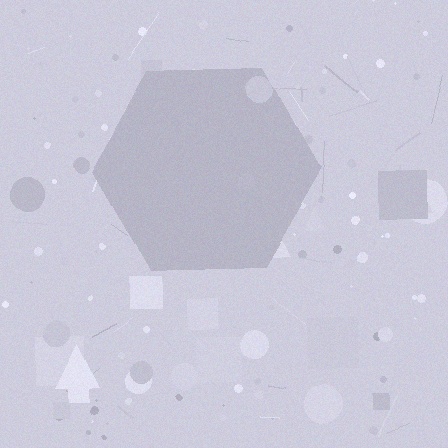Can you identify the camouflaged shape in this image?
The camouflaged shape is a hexagon.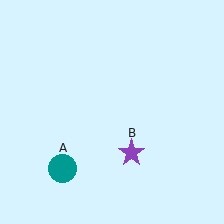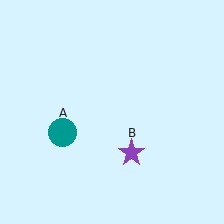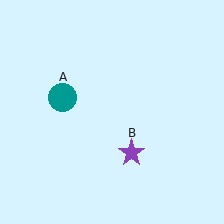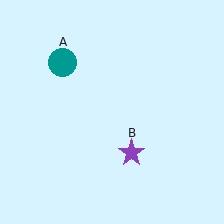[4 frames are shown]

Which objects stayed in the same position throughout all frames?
Purple star (object B) remained stationary.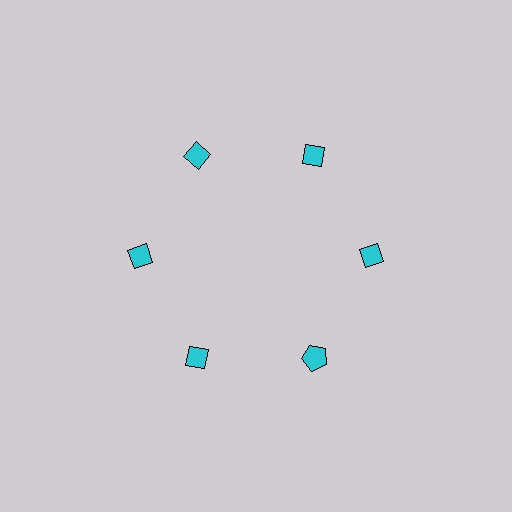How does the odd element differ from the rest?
It has a different shape: pentagon instead of diamond.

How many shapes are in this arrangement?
There are 6 shapes arranged in a ring pattern.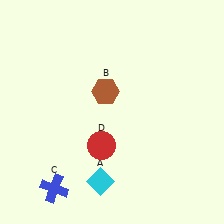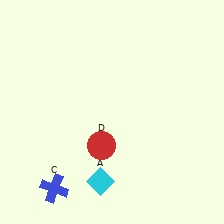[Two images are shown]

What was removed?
The brown hexagon (B) was removed in Image 2.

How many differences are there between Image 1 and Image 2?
There is 1 difference between the two images.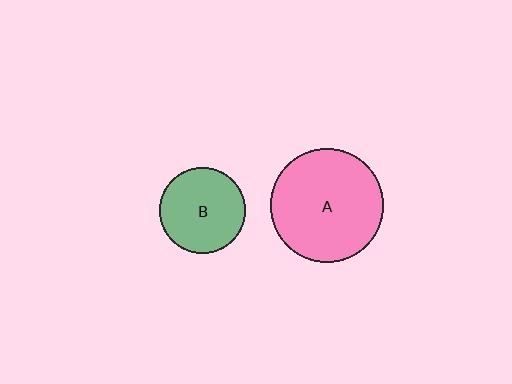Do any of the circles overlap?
No, none of the circles overlap.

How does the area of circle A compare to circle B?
Approximately 1.7 times.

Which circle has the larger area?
Circle A (pink).